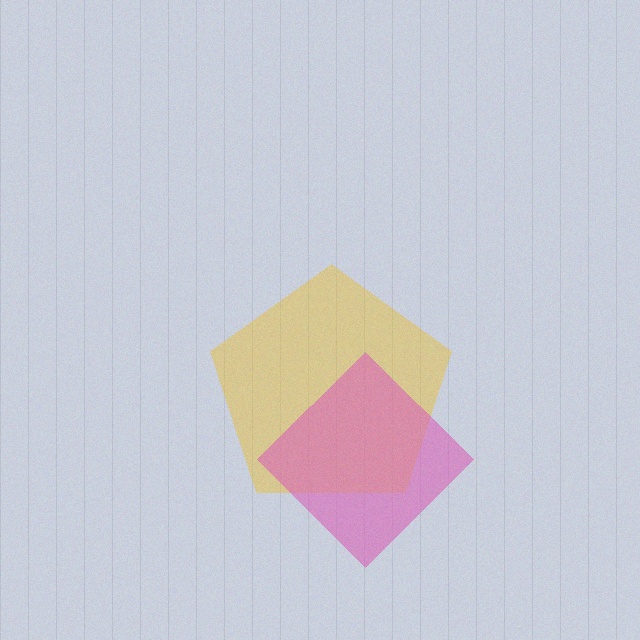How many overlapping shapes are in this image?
There are 2 overlapping shapes in the image.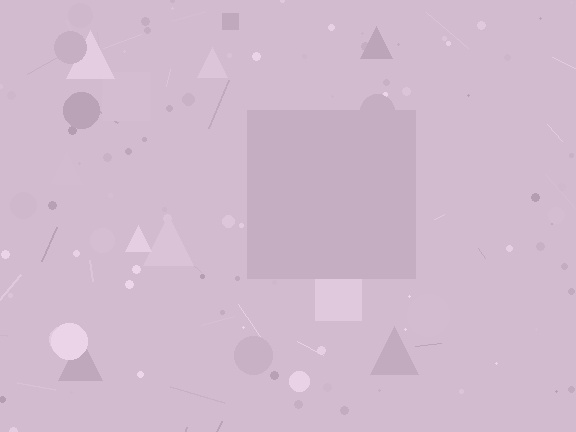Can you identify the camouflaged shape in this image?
The camouflaged shape is a square.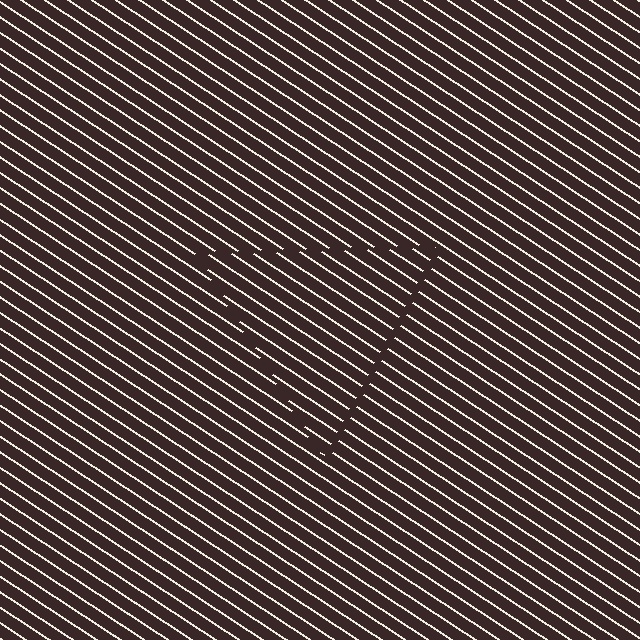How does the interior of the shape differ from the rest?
The interior of the shape contains the same grating, shifted by half a period — the contour is defined by the phase discontinuity where line-ends from the inner and outer gratings abut.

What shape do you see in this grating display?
An illusory triangle. The interior of the shape contains the same grating, shifted by half a period — the contour is defined by the phase discontinuity where line-ends from the inner and outer gratings abut.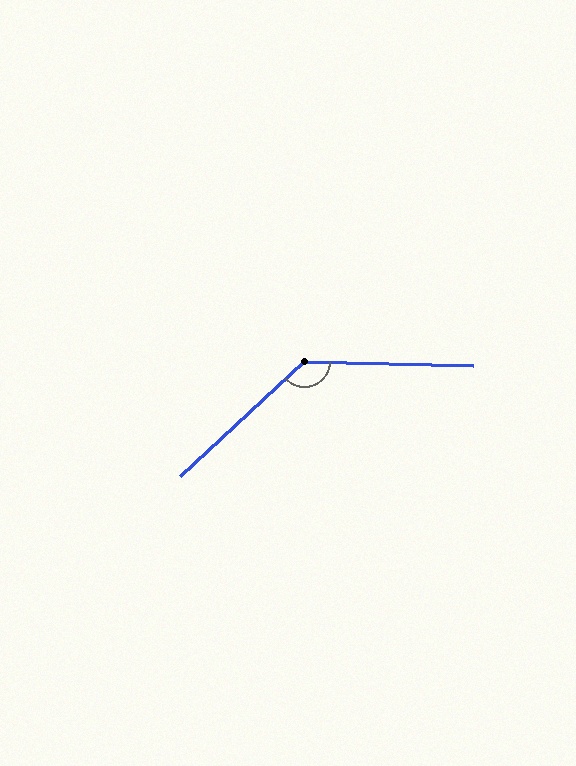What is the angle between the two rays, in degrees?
Approximately 136 degrees.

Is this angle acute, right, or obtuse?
It is obtuse.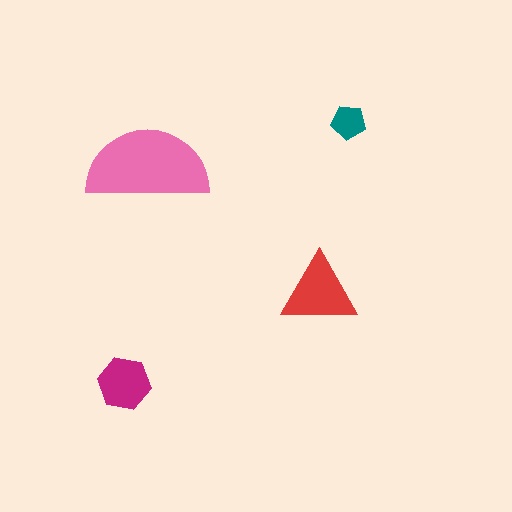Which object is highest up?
The teal pentagon is topmost.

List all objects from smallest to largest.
The teal pentagon, the magenta hexagon, the red triangle, the pink semicircle.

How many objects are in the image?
There are 4 objects in the image.